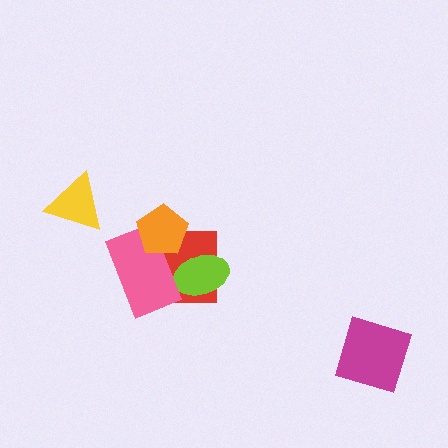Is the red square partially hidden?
Yes, it is partially covered by another shape.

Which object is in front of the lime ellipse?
The pink rectangle is in front of the lime ellipse.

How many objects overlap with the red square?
3 objects overlap with the red square.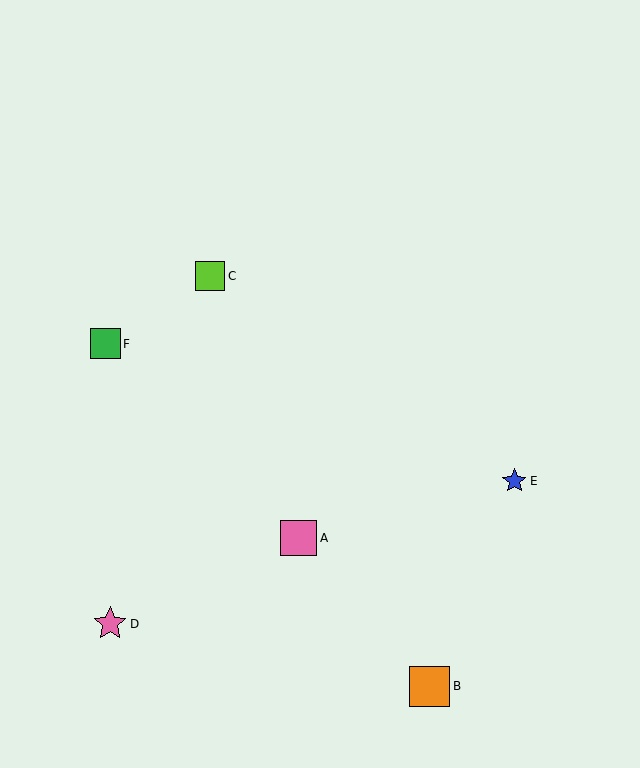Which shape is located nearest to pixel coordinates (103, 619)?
The pink star (labeled D) at (110, 624) is nearest to that location.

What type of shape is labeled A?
Shape A is a pink square.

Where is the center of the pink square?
The center of the pink square is at (299, 538).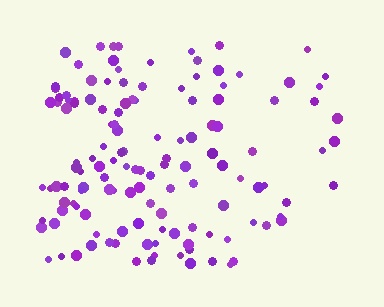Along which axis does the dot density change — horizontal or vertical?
Horizontal.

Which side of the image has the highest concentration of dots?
The left.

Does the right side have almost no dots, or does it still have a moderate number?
Still a moderate number, just noticeably fewer than the left.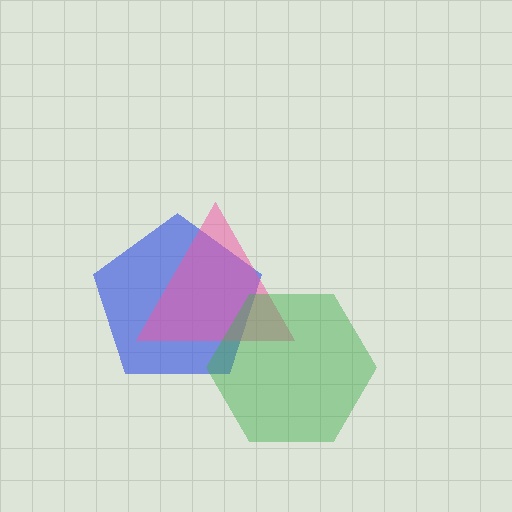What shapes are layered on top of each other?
The layered shapes are: a blue pentagon, a pink triangle, a green hexagon.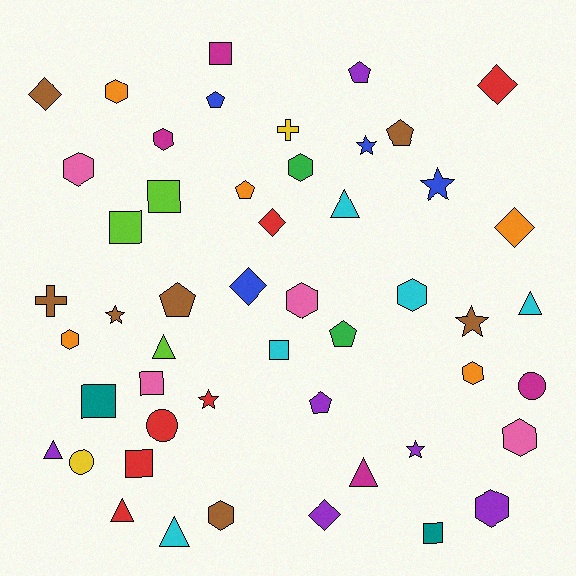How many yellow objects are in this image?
There are 2 yellow objects.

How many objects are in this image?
There are 50 objects.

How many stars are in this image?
There are 6 stars.